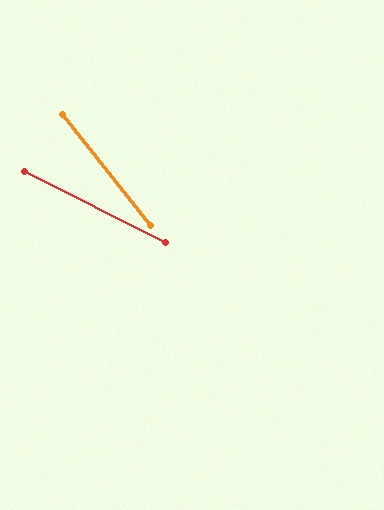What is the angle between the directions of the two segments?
Approximately 25 degrees.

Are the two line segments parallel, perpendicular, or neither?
Neither parallel nor perpendicular — they differ by about 25°.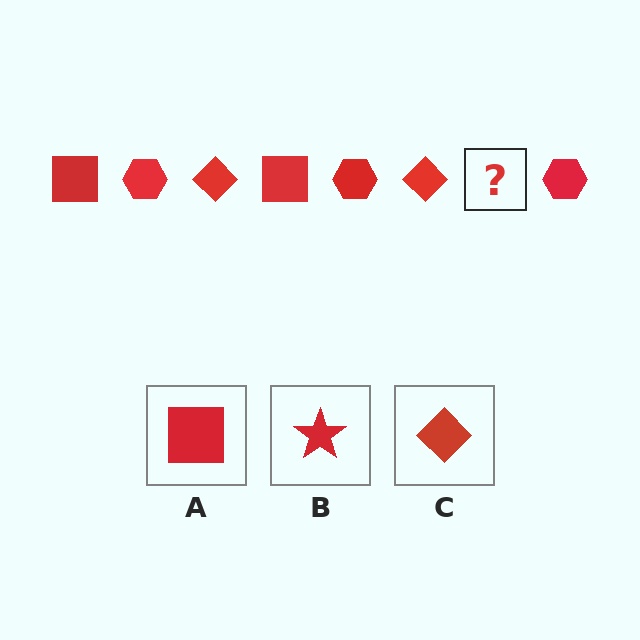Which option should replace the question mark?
Option A.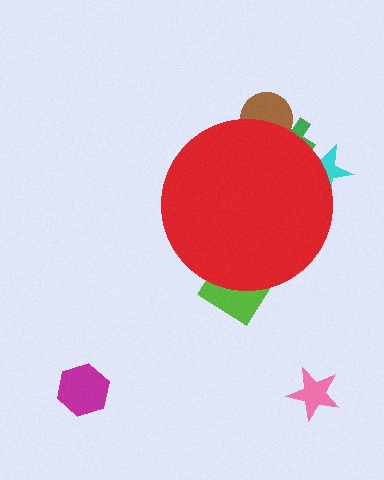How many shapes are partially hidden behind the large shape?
4 shapes are partially hidden.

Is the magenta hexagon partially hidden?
No, the magenta hexagon is fully visible.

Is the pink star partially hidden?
No, the pink star is fully visible.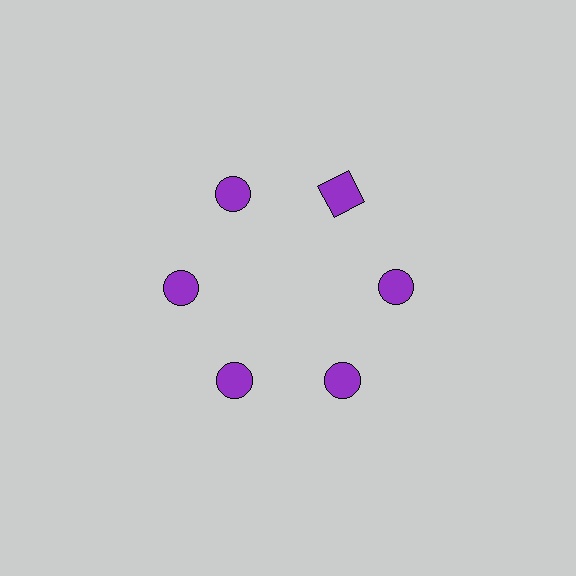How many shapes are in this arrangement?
There are 6 shapes arranged in a ring pattern.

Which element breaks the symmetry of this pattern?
The purple square at roughly the 1 o'clock position breaks the symmetry. All other shapes are purple circles.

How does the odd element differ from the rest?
It has a different shape: square instead of circle.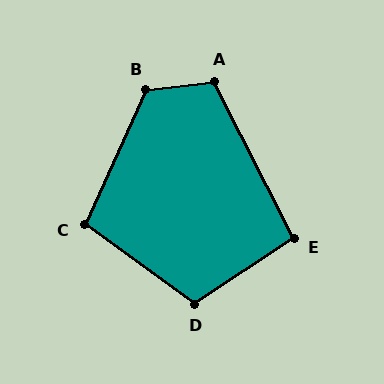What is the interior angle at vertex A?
Approximately 110 degrees (obtuse).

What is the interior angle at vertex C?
Approximately 102 degrees (obtuse).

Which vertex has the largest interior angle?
B, at approximately 121 degrees.